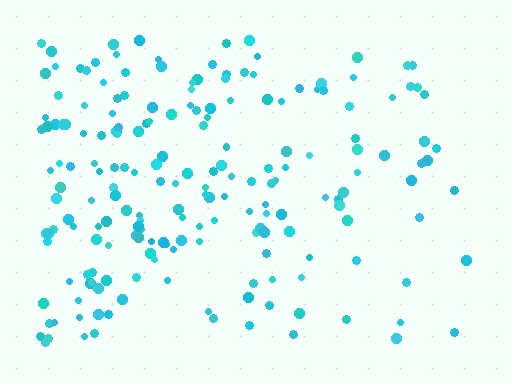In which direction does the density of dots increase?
From right to left, with the left side densest.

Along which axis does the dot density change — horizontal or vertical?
Horizontal.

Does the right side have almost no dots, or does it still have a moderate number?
Still a moderate number, just noticeably fewer than the left.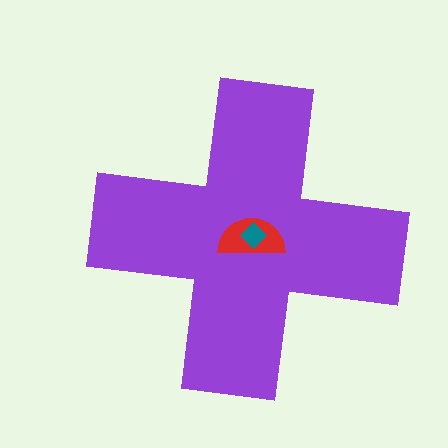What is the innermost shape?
The teal diamond.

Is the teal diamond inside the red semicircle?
Yes.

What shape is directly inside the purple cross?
The red semicircle.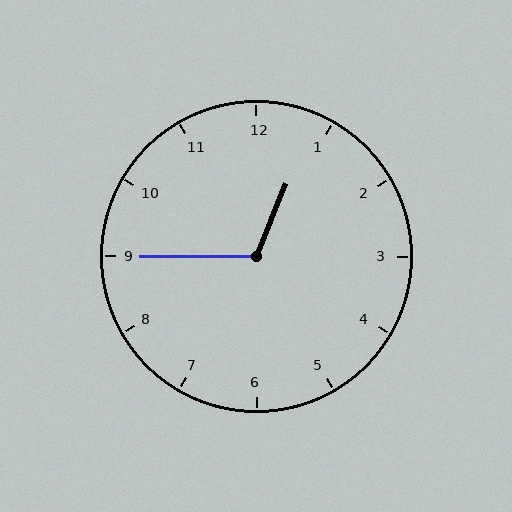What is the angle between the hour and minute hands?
Approximately 112 degrees.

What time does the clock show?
12:45.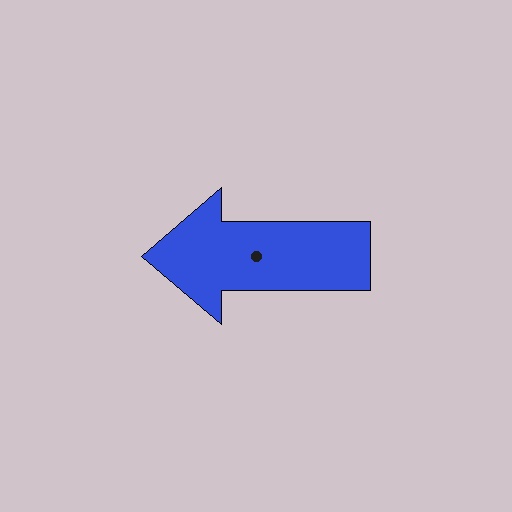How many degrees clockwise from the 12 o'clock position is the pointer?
Approximately 270 degrees.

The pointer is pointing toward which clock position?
Roughly 9 o'clock.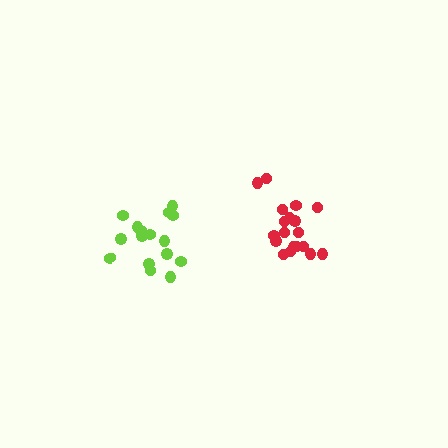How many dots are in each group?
Group 1: 16 dots, Group 2: 19 dots (35 total).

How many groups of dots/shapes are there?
There are 2 groups.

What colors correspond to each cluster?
The clusters are colored: lime, red.